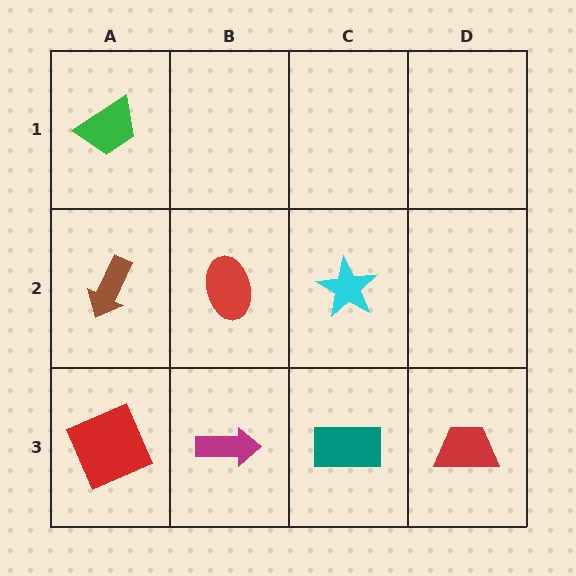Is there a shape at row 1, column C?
No, that cell is empty.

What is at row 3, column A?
A red square.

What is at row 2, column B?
A red ellipse.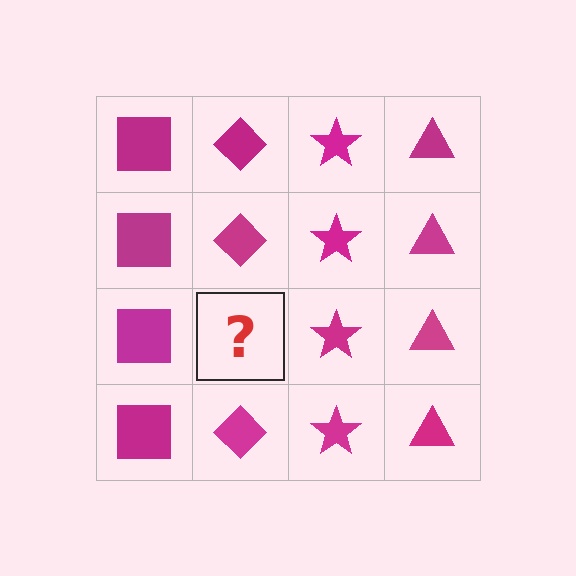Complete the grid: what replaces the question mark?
The question mark should be replaced with a magenta diamond.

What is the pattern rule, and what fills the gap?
The rule is that each column has a consistent shape. The gap should be filled with a magenta diamond.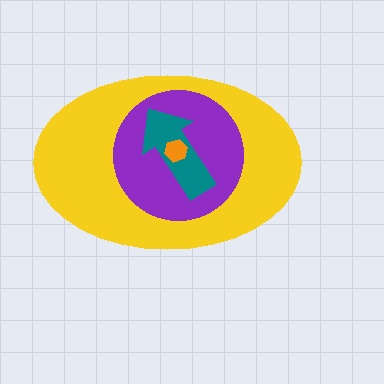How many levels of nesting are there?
4.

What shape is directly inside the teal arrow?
The orange hexagon.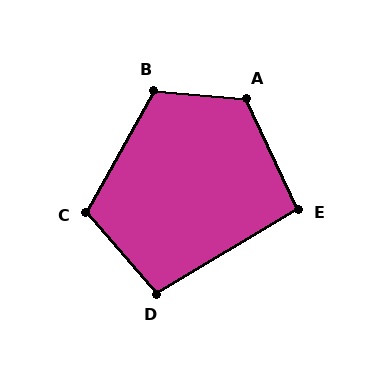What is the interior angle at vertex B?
Approximately 115 degrees (obtuse).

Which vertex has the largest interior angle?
A, at approximately 120 degrees.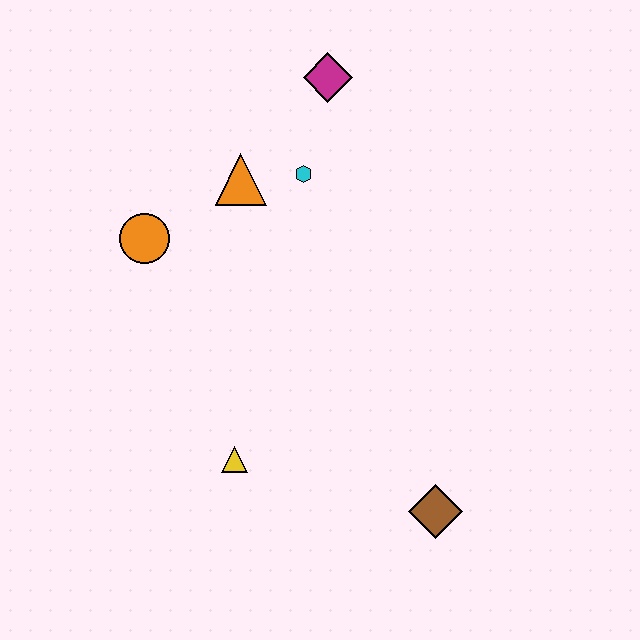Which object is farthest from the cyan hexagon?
The brown diamond is farthest from the cyan hexagon.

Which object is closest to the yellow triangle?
The brown diamond is closest to the yellow triangle.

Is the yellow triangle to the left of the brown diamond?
Yes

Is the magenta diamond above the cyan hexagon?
Yes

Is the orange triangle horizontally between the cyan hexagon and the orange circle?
Yes